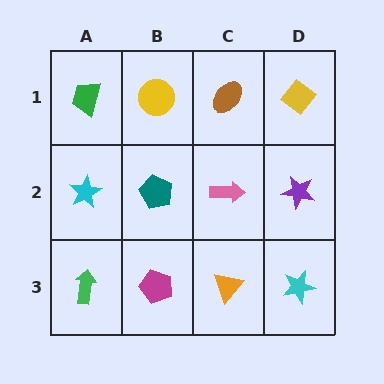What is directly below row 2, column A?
A green arrow.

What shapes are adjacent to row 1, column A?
A cyan star (row 2, column A), a yellow circle (row 1, column B).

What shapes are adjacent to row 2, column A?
A green trapezoid (row 1, column A), a green arrow (row 3, column A), a teal pentagon (row 2, column B).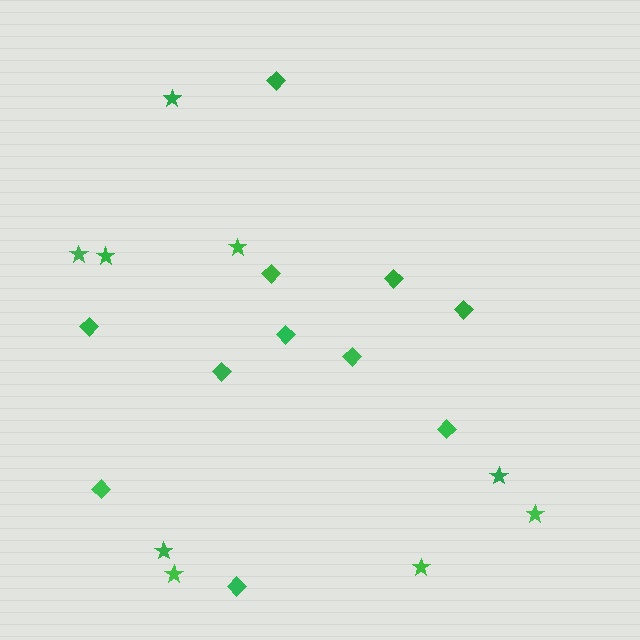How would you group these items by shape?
There are 2 groups: one group of stars (9) and one group of diamonds (11).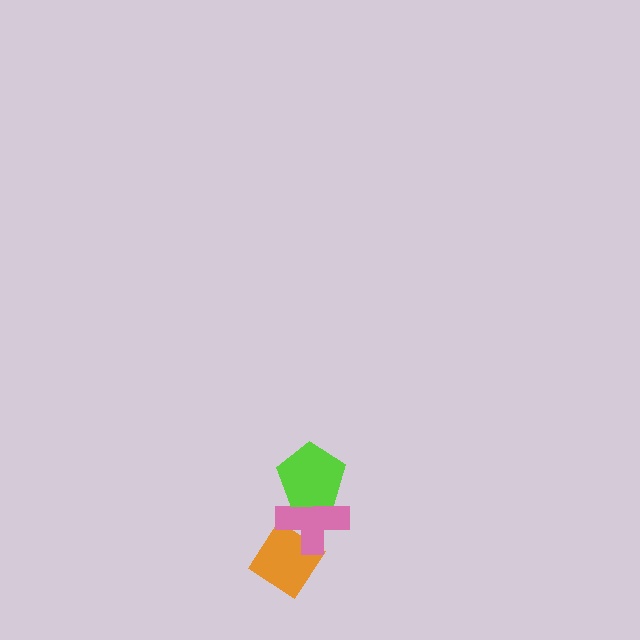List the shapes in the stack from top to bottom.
From top to bottom: the lime pentagon, the pink cross, the orange diamond.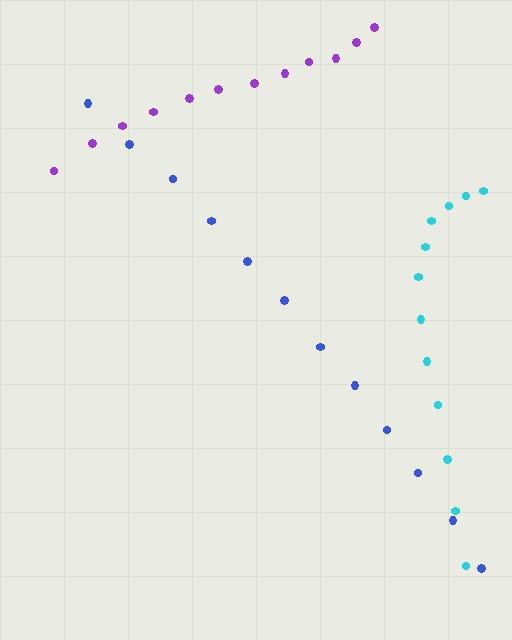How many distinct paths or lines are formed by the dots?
There are 3 distinct paths.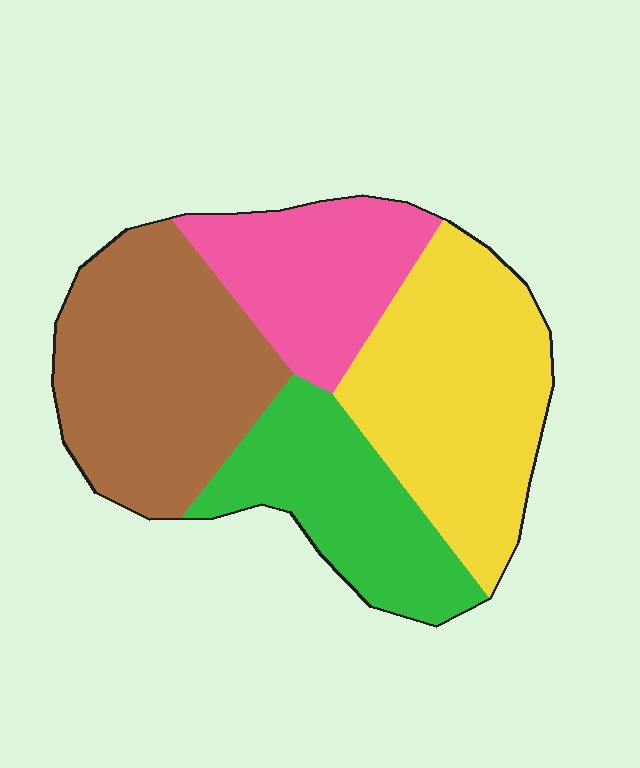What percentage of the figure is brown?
Brown takes up about one third (1/3) of the figure.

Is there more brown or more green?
Brown.